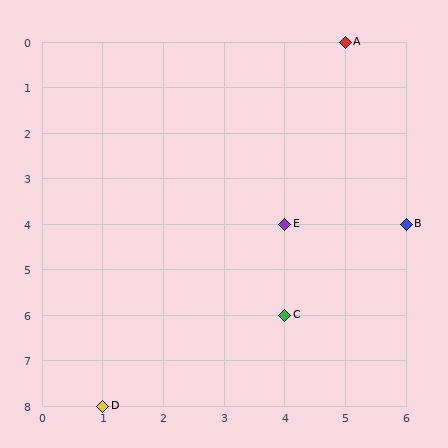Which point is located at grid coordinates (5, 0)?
Point A is at (5, 0).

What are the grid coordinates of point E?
Point E is at grid coordinates (4, 4).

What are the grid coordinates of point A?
Point A is at grid coordinates (5, 0).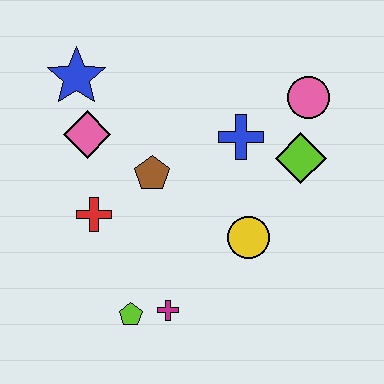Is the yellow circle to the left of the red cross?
No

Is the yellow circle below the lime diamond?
Yes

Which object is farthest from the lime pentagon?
The pink circle is farthest from the lime pentagon.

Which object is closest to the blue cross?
The lime diamond is closest to the blue cross.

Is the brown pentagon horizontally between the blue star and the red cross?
No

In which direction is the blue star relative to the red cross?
The blue star is above the red cross.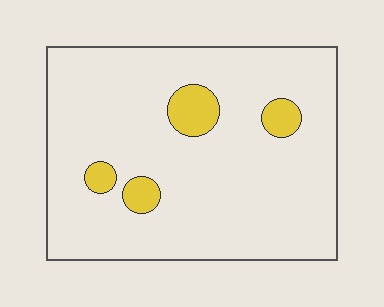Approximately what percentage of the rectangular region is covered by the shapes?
Approximately 10%.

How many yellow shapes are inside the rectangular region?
4.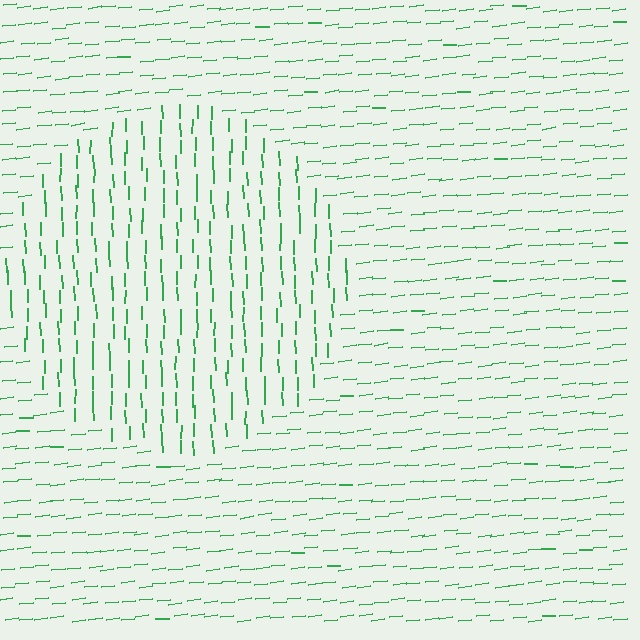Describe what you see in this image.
The image is filled with small green line segments. A circle region in the image has lines oriented differently from the surrounding lines, creating a visible texture boundary.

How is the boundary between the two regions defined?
The boundary is defined purely by a change in line orientation (approximately 85 degrees difference). All lines are the same color and thickness.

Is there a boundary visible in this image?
Yes, there is a texture boundary formed by a change in line orientation.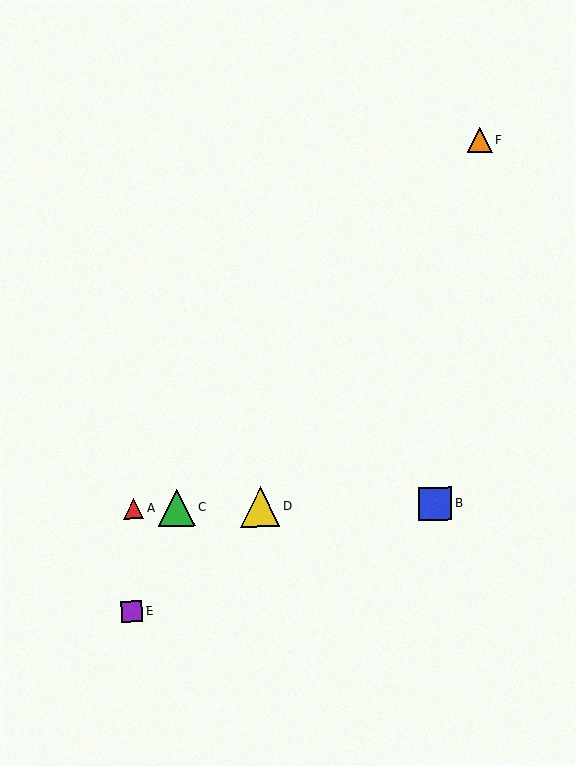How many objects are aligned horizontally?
4 objects (A, B, C, D) are aligned horizontally.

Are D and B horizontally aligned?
Yes, both are at y≈507.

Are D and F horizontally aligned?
No, D is at y≈507 and F is at y≈140.